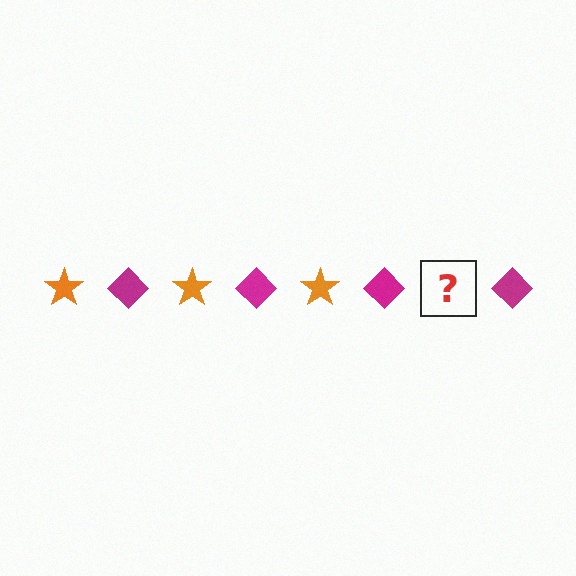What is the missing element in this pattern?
The missing element is an orange star.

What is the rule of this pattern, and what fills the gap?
The rule is that the pattern alternates between orange star and magenta diamond. The gap should be filled with an orange star.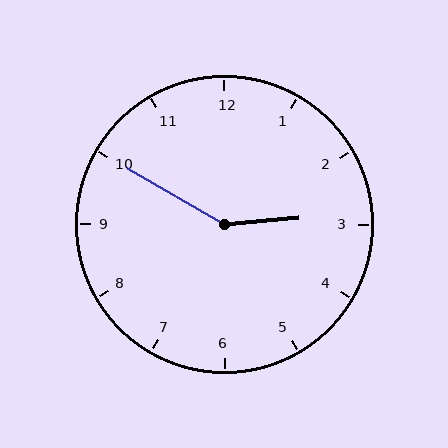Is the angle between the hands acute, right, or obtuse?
It is obtuse.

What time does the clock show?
2:50.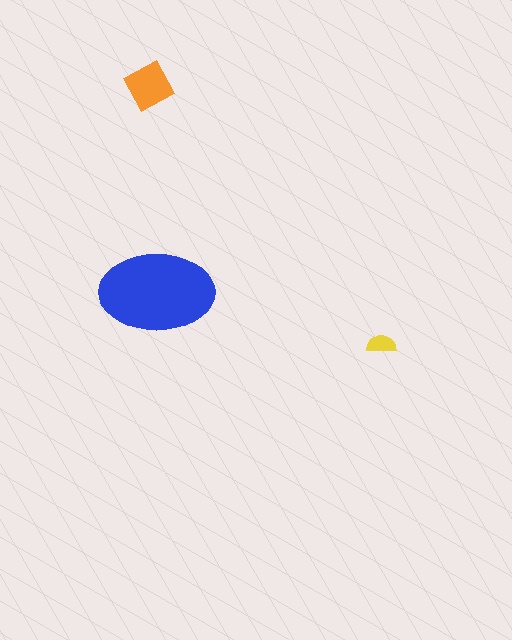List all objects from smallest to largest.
The yellow semicircle, the orange square, the blue ellipse.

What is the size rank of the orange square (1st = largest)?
2nd.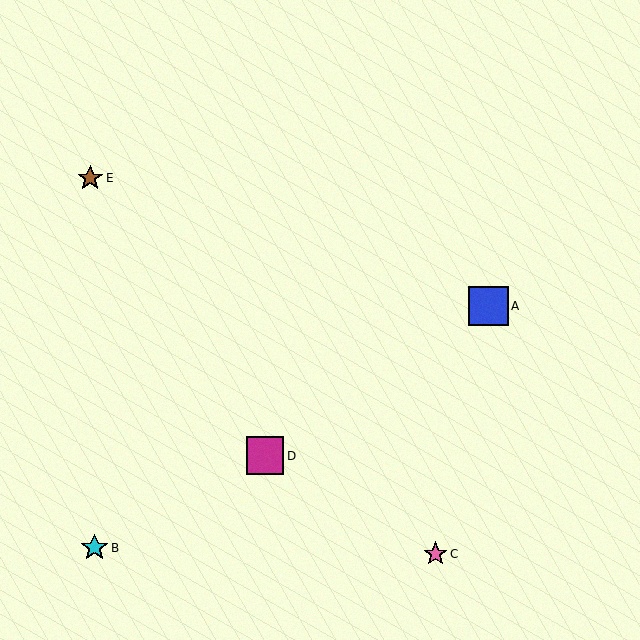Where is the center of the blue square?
The center of the blue square is at (489, 306).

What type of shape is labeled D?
Shape D is a magenta square.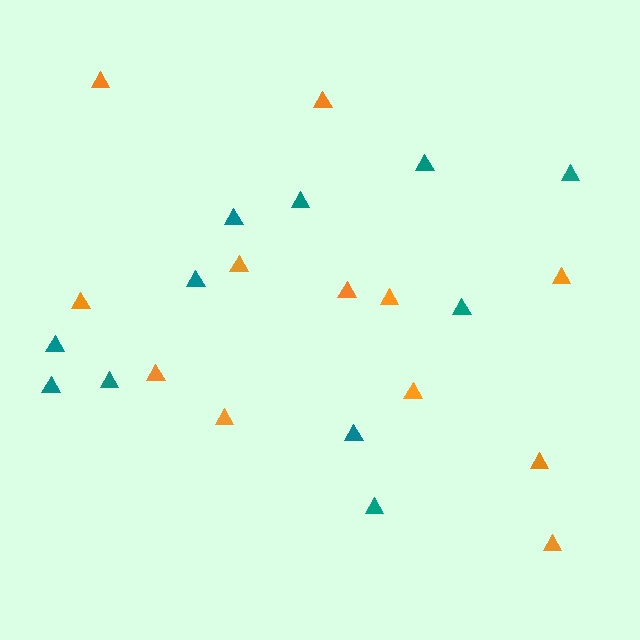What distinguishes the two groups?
There are 2 groups: one group of orange triangles (12) and one group of teal triangles (11).